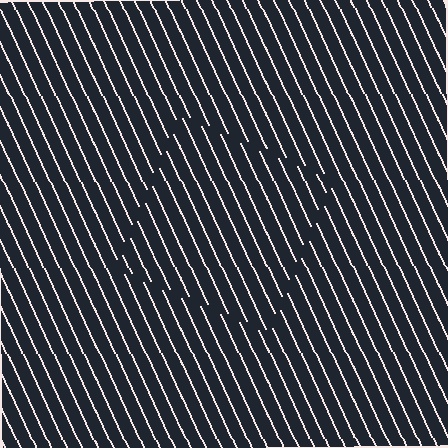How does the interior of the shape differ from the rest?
The interior of the shape contains the same grating, shifted by half a period — the contour is defined by the phase discontinuity where line-ends from the inner and outer gratings abut.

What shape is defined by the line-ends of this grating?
An illusory square. The interior of the shape contains the same grating, shifted by half a period — the contour is defined by the phase discontinuity where line-ends from the inner and outer gratings abut.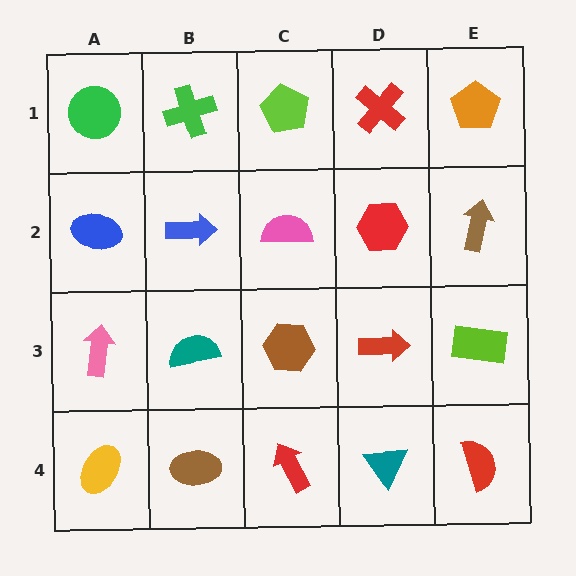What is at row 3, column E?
A lime rectangle.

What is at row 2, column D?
A red hexagon.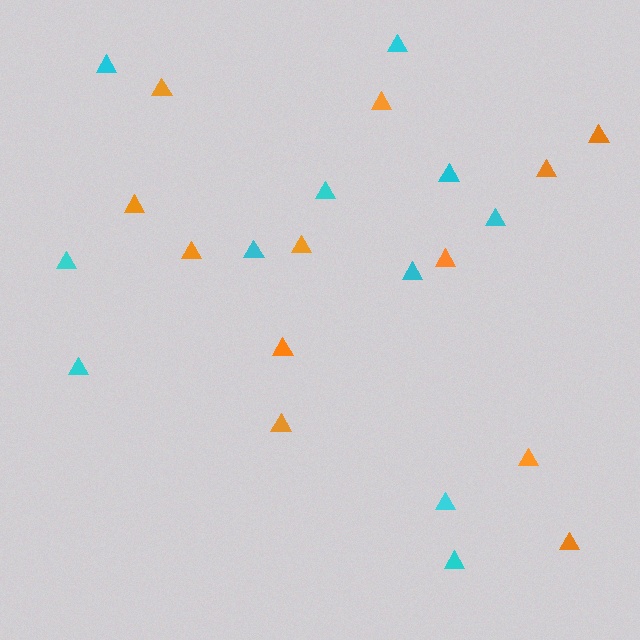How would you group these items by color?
There are 2 groups: one group of cyan triangles (11) and one group of orange triangles (12).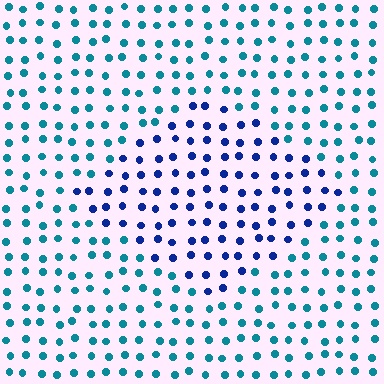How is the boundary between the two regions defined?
The boundary is defined purely by a slight shift in hue (about 41 degrees). Spacing, size, and orientation are identical on both sides.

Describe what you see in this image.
The image is filled with small teal elements in a uniform arrangement. A diamond-shaped region is visible where the elements are tinted to a slightly different hue, forming a subtle color boundary.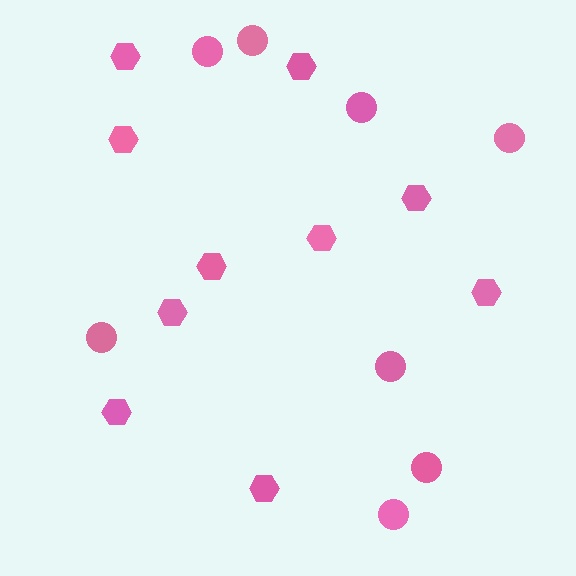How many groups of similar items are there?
There are 2 groups: one group of circles (8) and one group of hexagons (10).